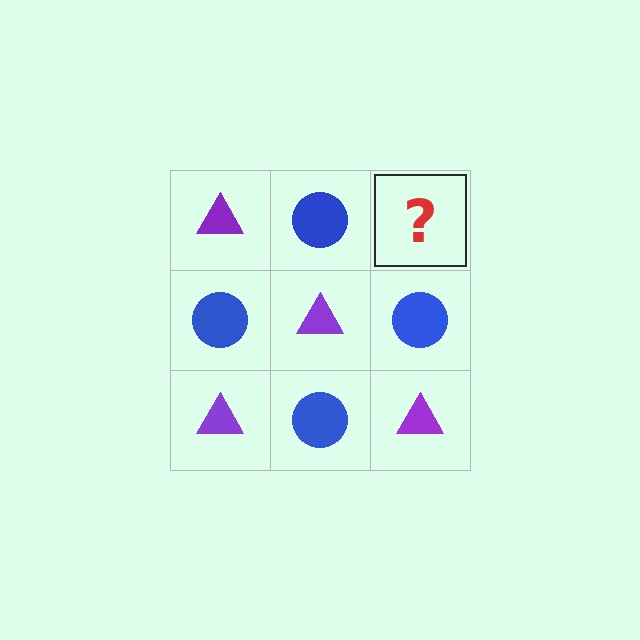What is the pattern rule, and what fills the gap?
The rule is that it alternates purple triangle and blue circle in a checkerboard pattern. The gap should be filled with a purple triangle.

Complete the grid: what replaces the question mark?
The question mark should be replaced with a purple triangle.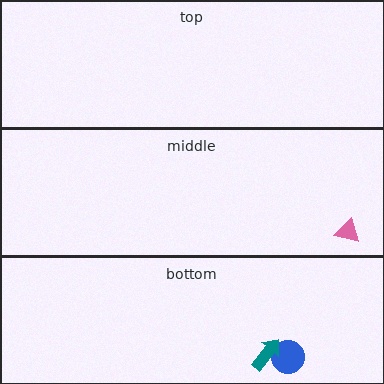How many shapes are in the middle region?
1.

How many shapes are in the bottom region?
2.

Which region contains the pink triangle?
The middle region.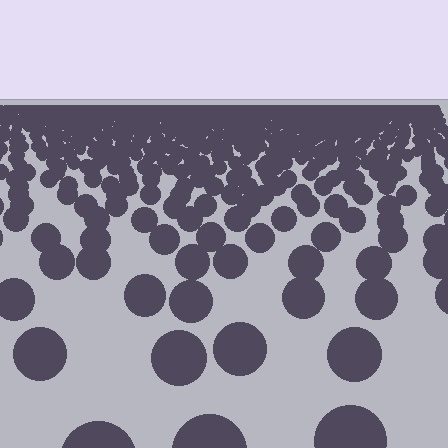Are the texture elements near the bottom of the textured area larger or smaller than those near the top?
Larger. Near the bottom, elements are closer to the viewer and appear at a bigger on-screen size.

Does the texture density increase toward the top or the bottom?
Density increases toward the top.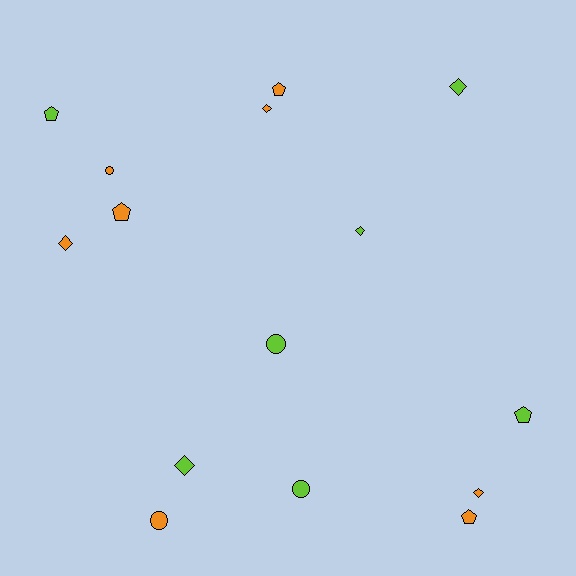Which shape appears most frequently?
Diamond, with 6 objects.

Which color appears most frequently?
Orange, with 8 objects.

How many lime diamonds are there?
There are 3 lime diamonds.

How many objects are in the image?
There are 15 objects.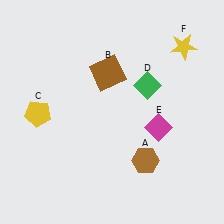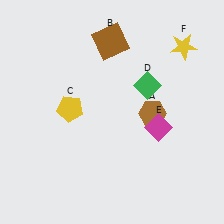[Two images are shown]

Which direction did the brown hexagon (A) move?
The brown hexagon (A) moved up.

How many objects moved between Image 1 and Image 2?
3 objects moved between the two images.